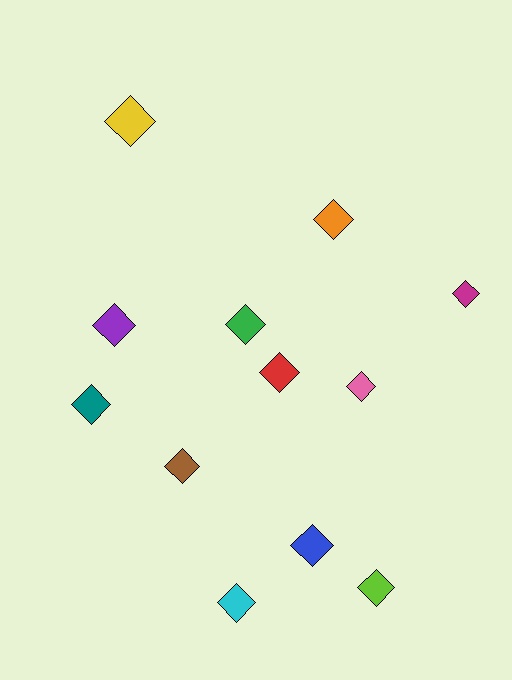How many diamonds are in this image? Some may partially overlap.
There are 12 diamonds.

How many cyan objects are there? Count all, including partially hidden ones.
There is 1 cyan object.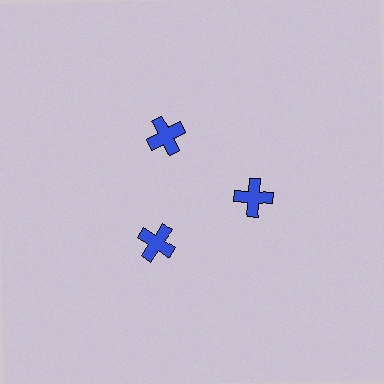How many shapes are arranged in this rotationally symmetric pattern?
There are 3 shapes, arranged in 3 groups of 1.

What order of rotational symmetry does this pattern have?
This pattern has 3-fold rotational symmetry.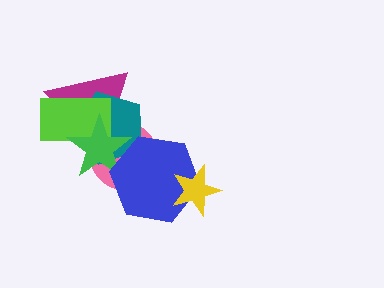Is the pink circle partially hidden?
Yes, it is partially covered by another shape.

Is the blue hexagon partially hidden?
Yes, it is partially covered by another shape.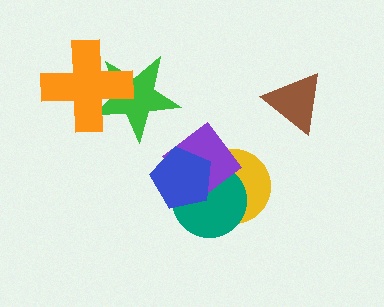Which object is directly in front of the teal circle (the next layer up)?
The purple diamond is directly in front of the teal circle.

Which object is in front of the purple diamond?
The blue pentagon is in front of the purple diamond.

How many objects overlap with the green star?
1 object overlaps with the green star.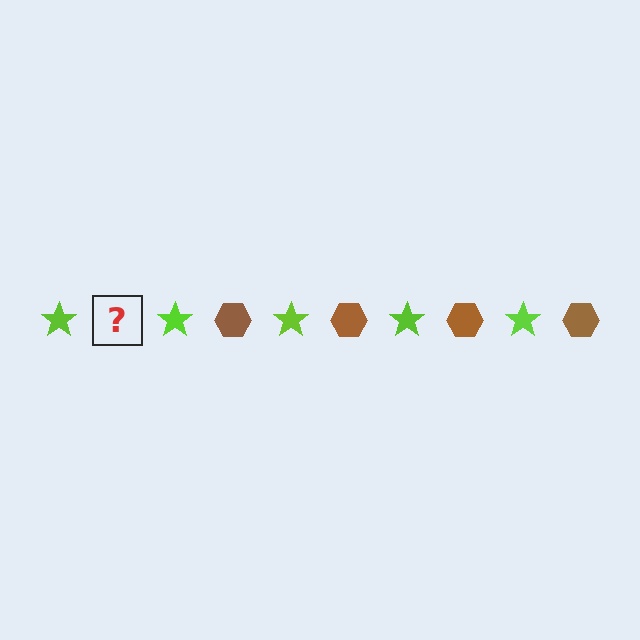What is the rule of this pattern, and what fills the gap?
The rule is that the pattern alternates between lime star and brown hexagon. The gap should be filled with a brown hexagon.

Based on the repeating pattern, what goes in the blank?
The blank should be a brown hexagon.